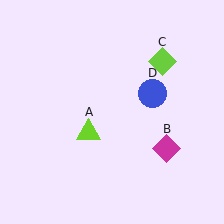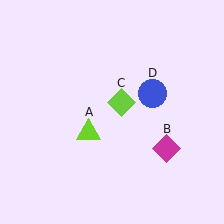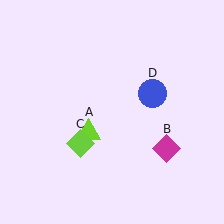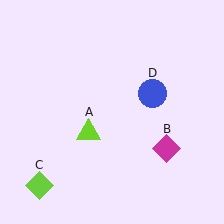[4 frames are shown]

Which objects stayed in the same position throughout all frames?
Lime triangle (object A) and magenta diamond (object B) and blue circle (object D) remained stationary.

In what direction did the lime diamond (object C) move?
The lime diamond (object C) moved down and to the left.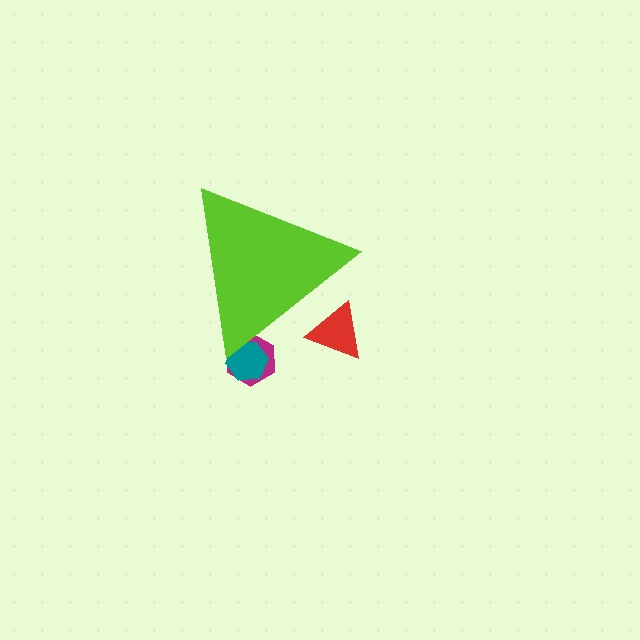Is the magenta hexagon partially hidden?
Yes, the magenta hexagon is partially hidden behind the lime triangle.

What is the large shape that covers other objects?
A lime triangle.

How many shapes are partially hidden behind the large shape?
3 shapes are partially hidden.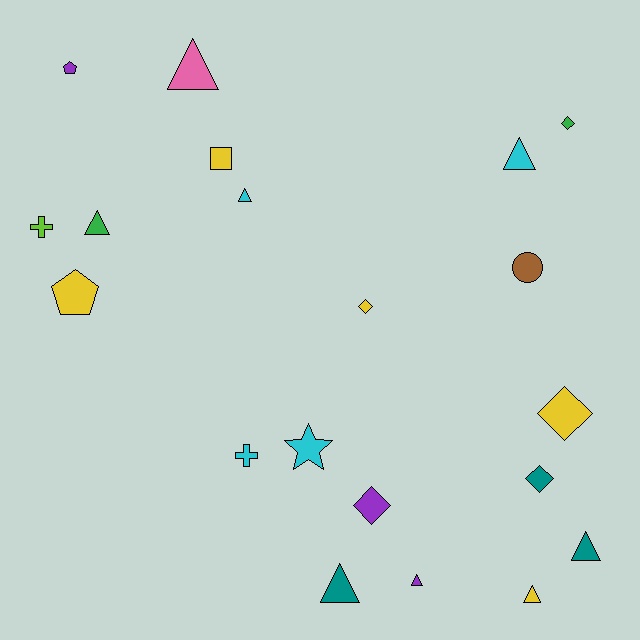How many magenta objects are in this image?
There are no magenta objects.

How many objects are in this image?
There are 20 objects.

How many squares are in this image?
There is 1 square.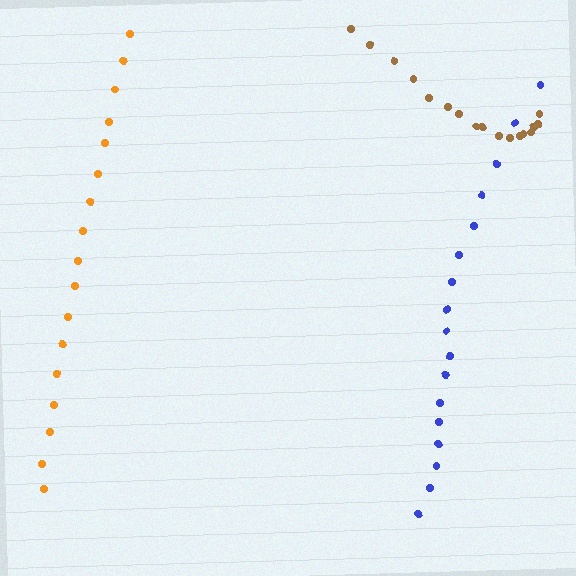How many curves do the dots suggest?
There are 3 distinct paths.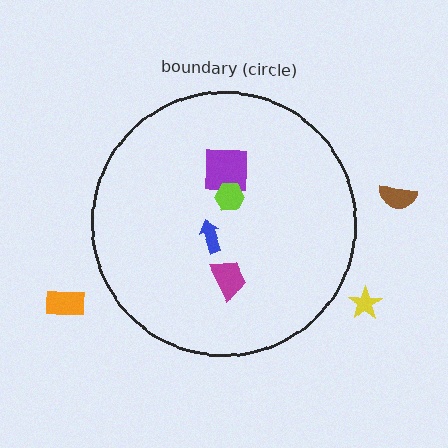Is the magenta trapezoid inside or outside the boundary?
Inside.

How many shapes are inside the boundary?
4 inside, 3 outside.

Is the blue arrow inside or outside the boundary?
Inside.